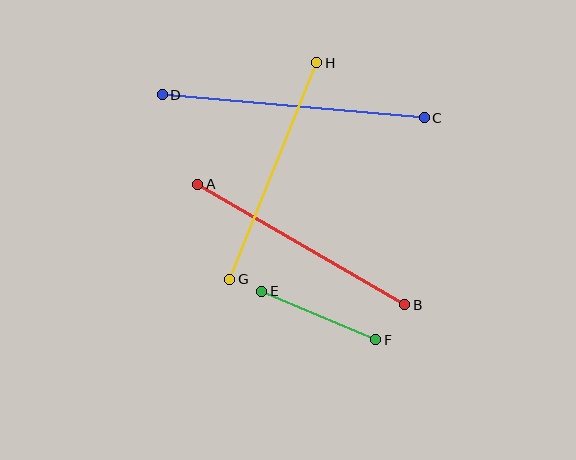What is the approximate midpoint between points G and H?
The midpoint is at approximately (273, 171) pixels.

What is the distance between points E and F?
The distance is approximately 124 pixels.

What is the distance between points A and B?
The distance is approximately 239 pixels.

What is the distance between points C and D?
The distance is approximately 263 pixels.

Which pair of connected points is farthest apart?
Points C and D are farthest apart.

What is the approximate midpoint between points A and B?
The midpoint is at approximately (301, 244) pixels.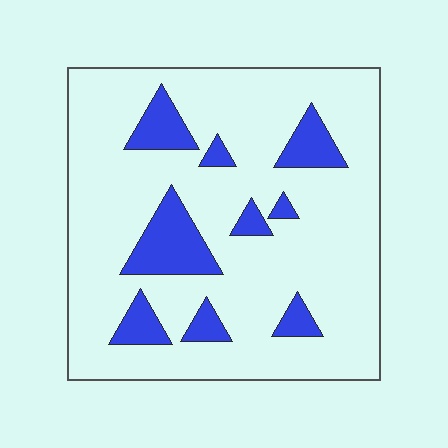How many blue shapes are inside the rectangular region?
9.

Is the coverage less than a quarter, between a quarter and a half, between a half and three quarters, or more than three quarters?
Less than a quarter.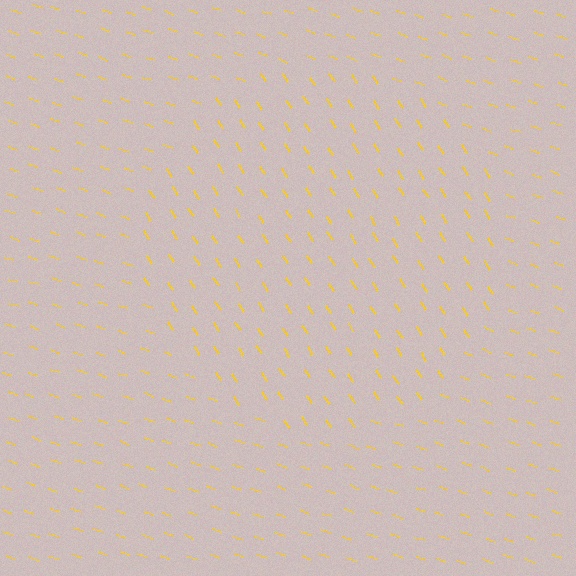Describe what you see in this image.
The image is filled with small yellow line segments. A circle region in the image has lines oriented differently from the surrounding lines, creating a visible texture boundary.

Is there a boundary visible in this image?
Yes, there is a texture boundary formed by a change in line orientation.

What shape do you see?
I see a circle.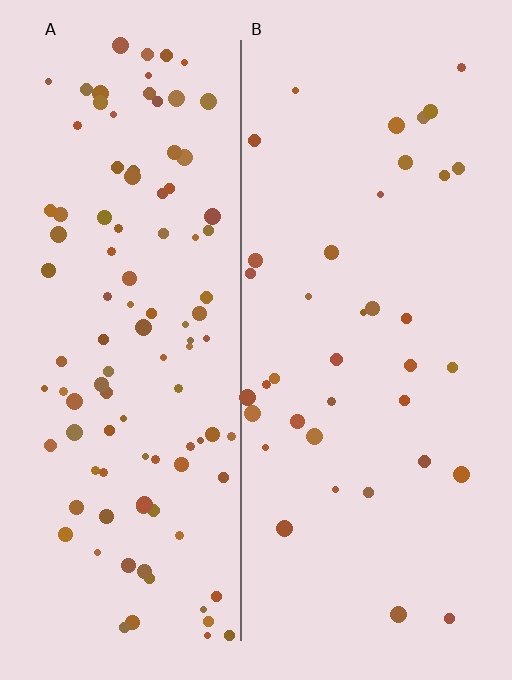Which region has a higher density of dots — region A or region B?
A (the left).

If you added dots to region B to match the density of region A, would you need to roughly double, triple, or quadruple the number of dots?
Approximately triple.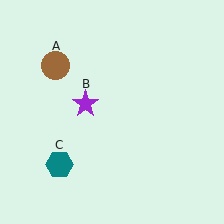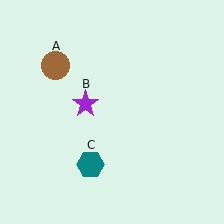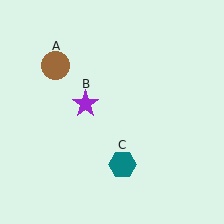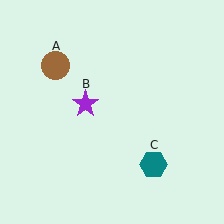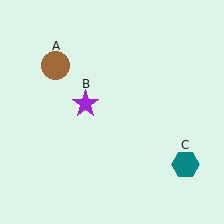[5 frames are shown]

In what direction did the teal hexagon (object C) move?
The teal hexagon (object C) moved right.